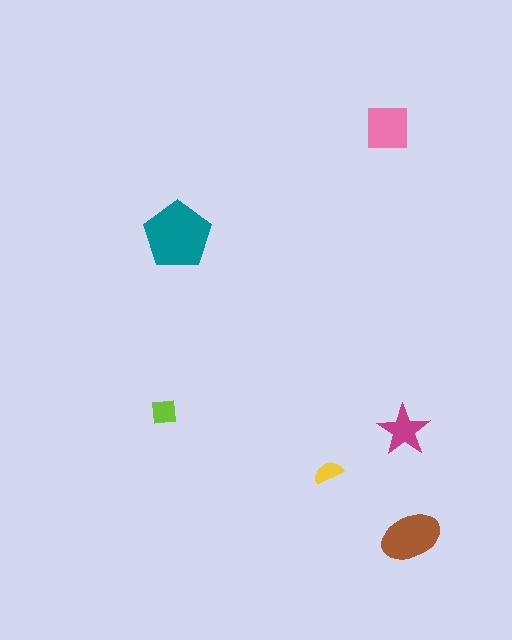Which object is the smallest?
The yellow semicircle.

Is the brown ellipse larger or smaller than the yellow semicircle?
Larger.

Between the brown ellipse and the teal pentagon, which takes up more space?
The teal pentagon.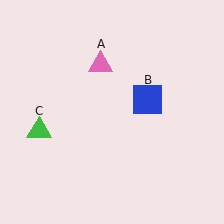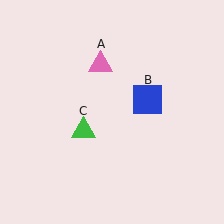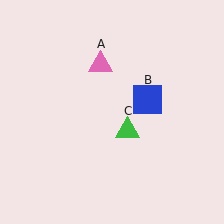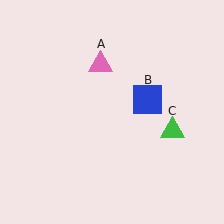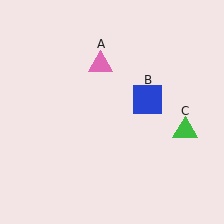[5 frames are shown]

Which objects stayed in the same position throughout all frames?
Pink triangle (object A) and blue square (object B) remained stationary.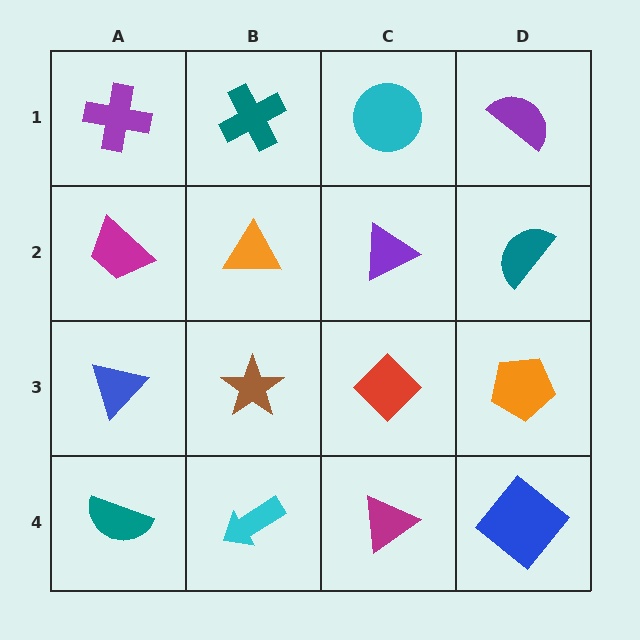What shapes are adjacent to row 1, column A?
A magenta trapezoid (row 2, column A), a teal cross (row 1, column B).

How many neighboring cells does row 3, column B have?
4.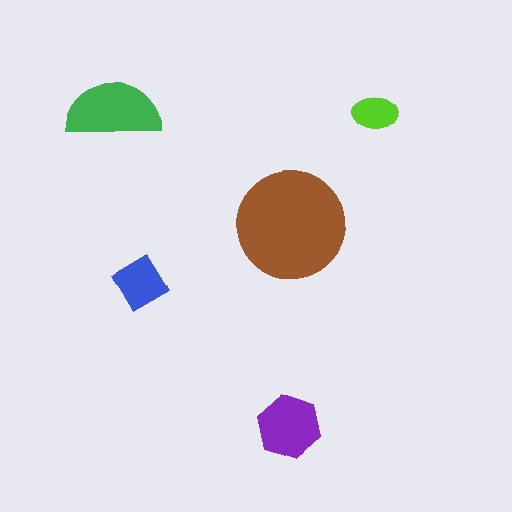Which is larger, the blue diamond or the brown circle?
The brown circle.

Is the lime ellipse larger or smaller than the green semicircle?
Smaller.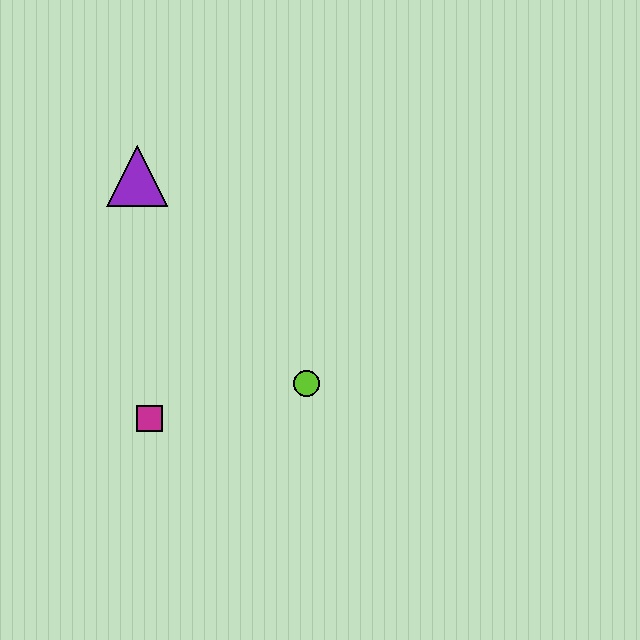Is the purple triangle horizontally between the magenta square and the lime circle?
No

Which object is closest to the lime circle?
The magenta square is closest to the lime circle.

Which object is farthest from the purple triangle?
The lime circle is farthest from the purple triangle.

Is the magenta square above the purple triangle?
No